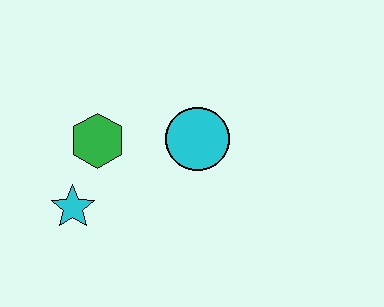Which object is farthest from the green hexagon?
The cyan circle is farthest from the green hexagon.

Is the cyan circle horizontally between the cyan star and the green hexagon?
No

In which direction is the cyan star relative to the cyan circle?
The cyan star is to the left of the cyan circle.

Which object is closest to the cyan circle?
The green hexagon is closest to the cyan circle.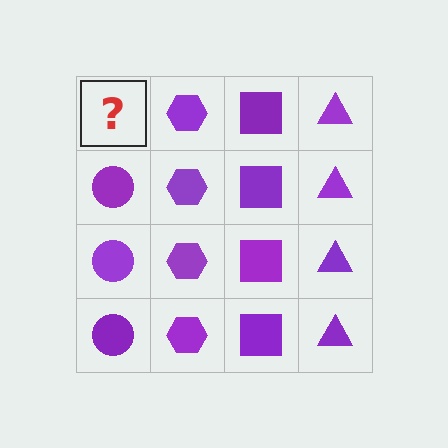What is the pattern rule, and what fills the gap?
The rule is that each column has a consistent shape. The gap should be filled with a purple circle.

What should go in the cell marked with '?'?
The missing cell should contain a purple circle.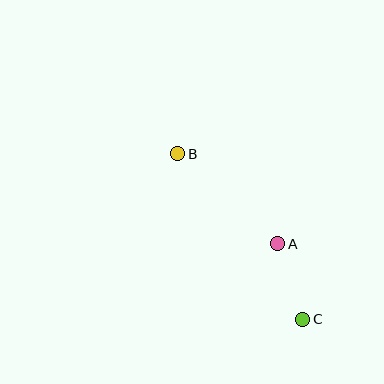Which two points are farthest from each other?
Points B and C are farthest from each other.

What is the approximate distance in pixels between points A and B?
The distance between A and B is approximately 134 pixels.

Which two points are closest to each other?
Points A and C are closest to each other.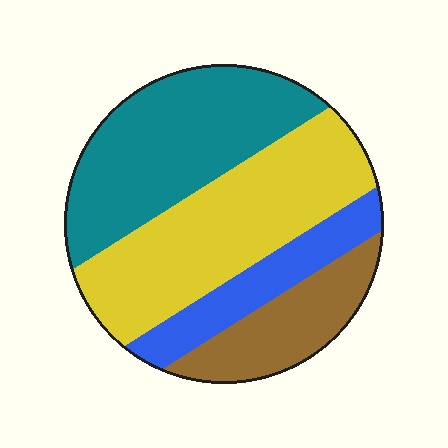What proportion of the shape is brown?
Brown takes up about one sixth (1/6) of the shape.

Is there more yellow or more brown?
Yellow.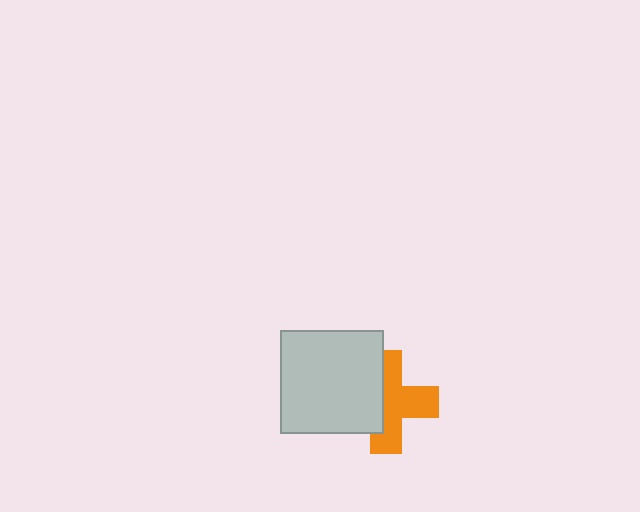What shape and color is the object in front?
The object in front is a light gray square.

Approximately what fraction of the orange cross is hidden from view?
Roughly 41% of the orange cross is hidden behind the light gray square.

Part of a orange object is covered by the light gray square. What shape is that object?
It is a cross.